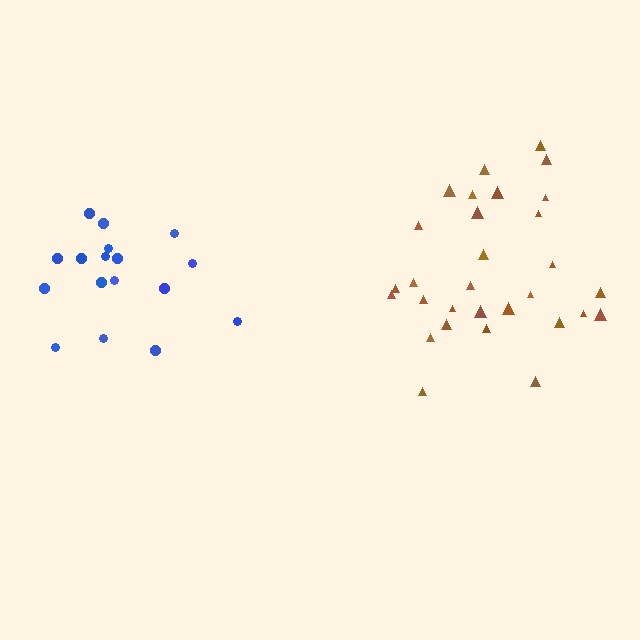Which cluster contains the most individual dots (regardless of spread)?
Brown (30).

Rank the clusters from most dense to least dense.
blue, brown.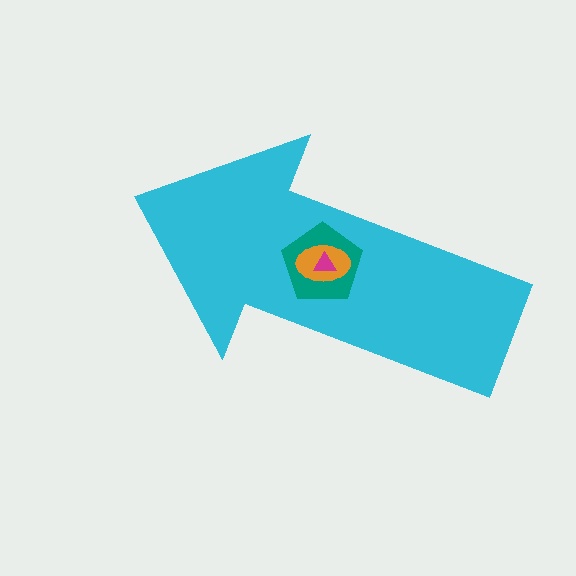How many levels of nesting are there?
4.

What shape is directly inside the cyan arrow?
The teal pentagon.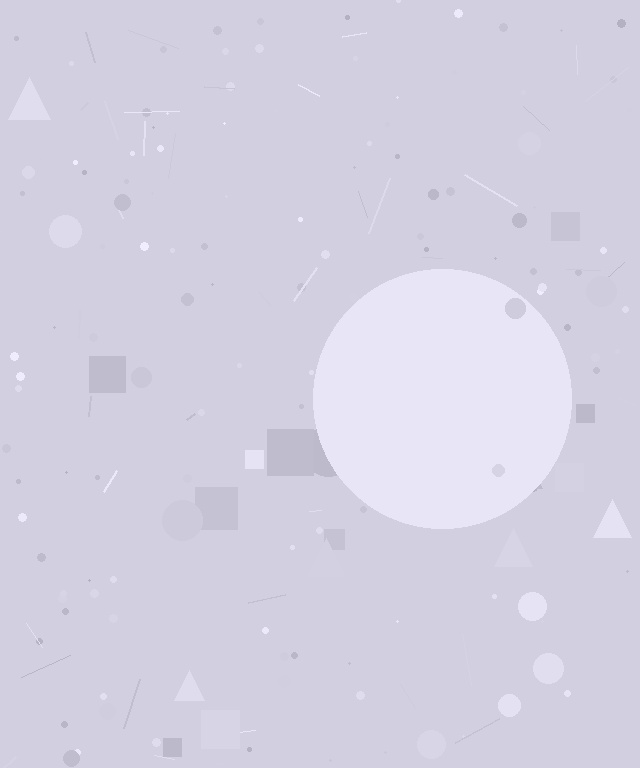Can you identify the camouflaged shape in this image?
The camouflaged shape is a circle.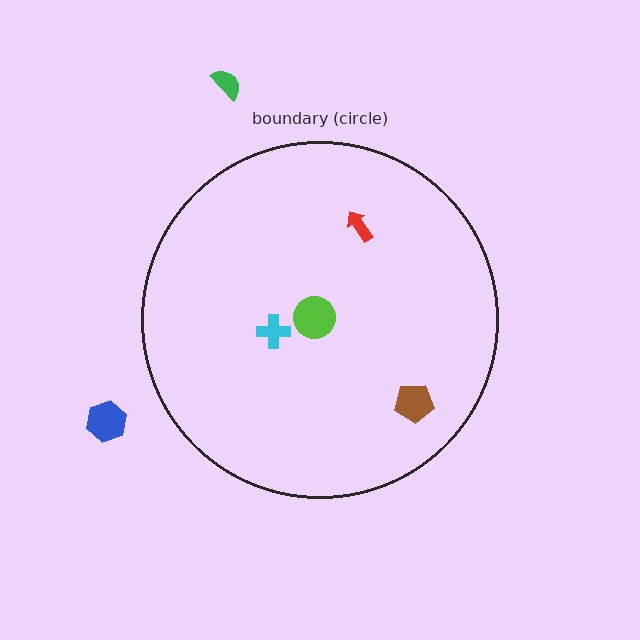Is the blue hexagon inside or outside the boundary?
Outside.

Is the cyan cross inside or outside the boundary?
Inside.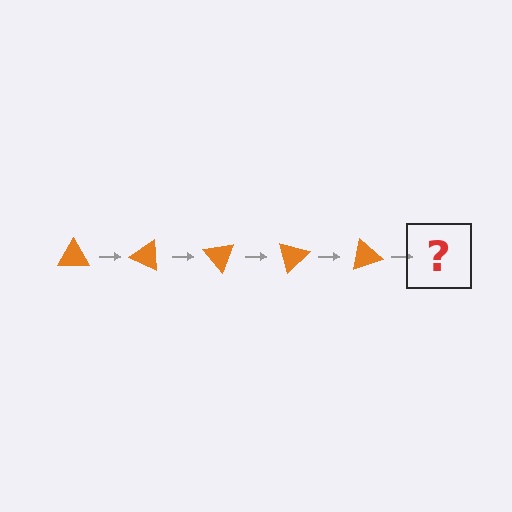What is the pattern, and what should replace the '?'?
The pattern is that the triangle rotates 25 degrees each step. The '?' should be an orange triangle rotated 125 degrees.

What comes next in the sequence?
The next element should be an orange triangle rotated 125 degrees.